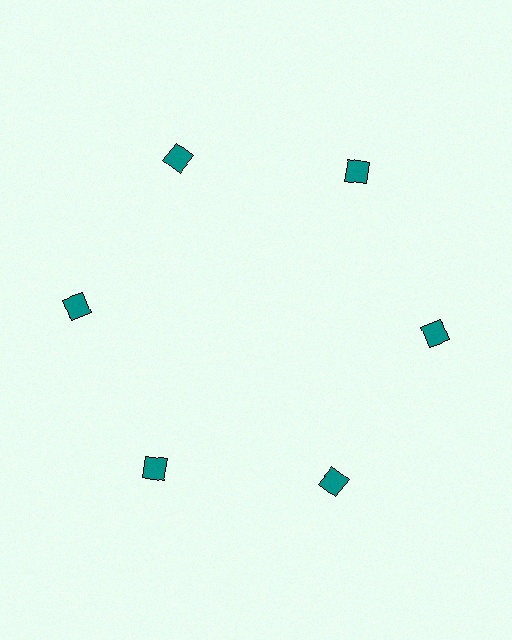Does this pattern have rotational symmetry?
Yes, this pattern has 6-fold rotational symmetry. It looks the same after rotating 60 degrees around the center.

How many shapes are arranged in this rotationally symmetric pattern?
There are 6 shapes, arranged in 6 groups of 1.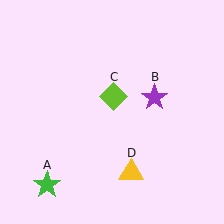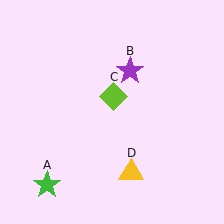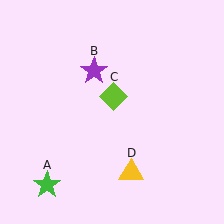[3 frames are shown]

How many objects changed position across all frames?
1 object changed position: purple star (object B).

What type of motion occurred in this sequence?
The purple star (object B) rotated counterclockwise around the center of the scene.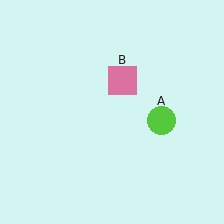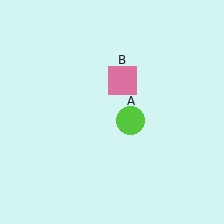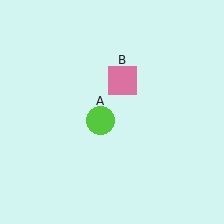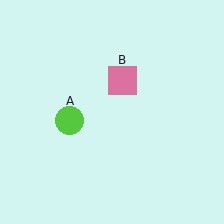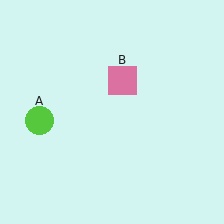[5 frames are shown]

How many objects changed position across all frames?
1 object changed position: lime circle (object A).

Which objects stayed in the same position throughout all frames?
Pink square (object B) remained stationary.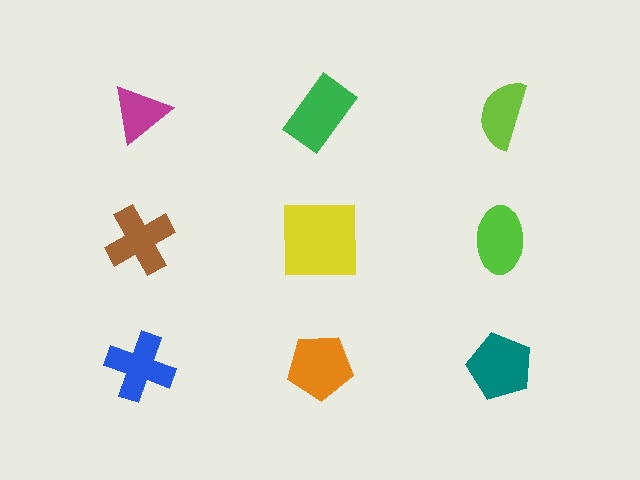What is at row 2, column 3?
A lime ellipse.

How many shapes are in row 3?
3 shapes.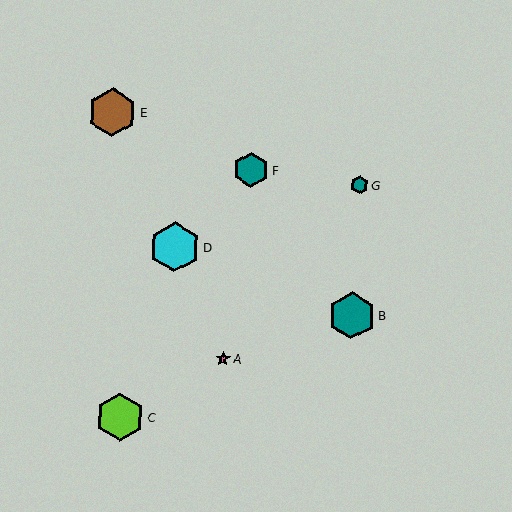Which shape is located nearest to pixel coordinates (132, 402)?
The lime hexagon (labeled C) at (120, 417) is nearest to that location.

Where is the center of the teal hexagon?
The center of the teal hexagon is at (352, 315).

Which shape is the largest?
The cyan hexagon (labeled D) is the largest.